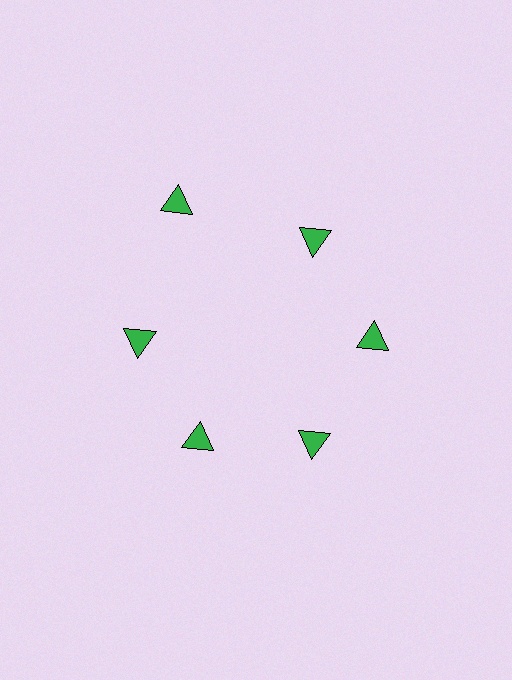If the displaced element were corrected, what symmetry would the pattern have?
It would have 6-fold rotational symmetry — the pattern would map onto itself every 60 degrees.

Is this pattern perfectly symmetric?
No. The 6 green triangles are arranged in a ring, but one element near the 11 o'clock position is pushed outward from the center, breaking the 6-fold rotational symmetry.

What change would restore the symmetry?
The symmetry would be restored by moving it inward, back onto the ring so that all 6 triangles sit at equal angles and equal distance from the center.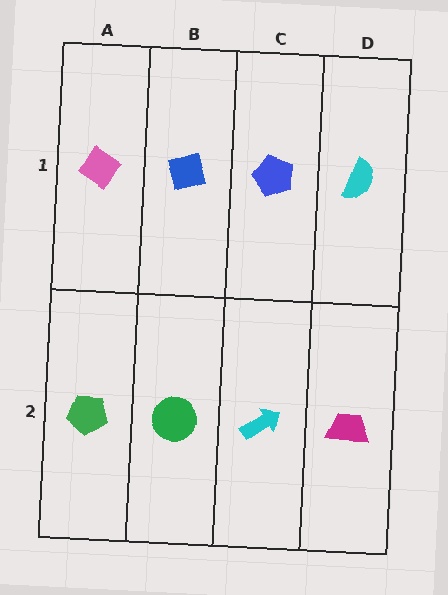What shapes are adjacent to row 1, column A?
A green pentagon (row 2, column A), a blue diamond (row 1, column B).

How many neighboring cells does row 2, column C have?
3.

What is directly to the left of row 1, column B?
A pink diamond.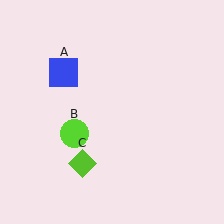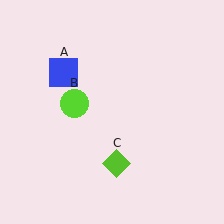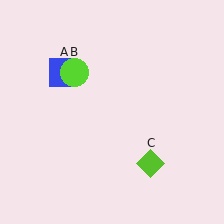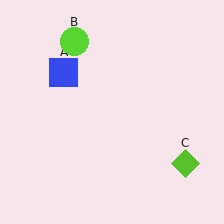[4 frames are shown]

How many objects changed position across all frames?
2 objects changed position: lime circle (object B), lime diamond (object C).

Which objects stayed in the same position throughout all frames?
Blue square (object A) remained stationary.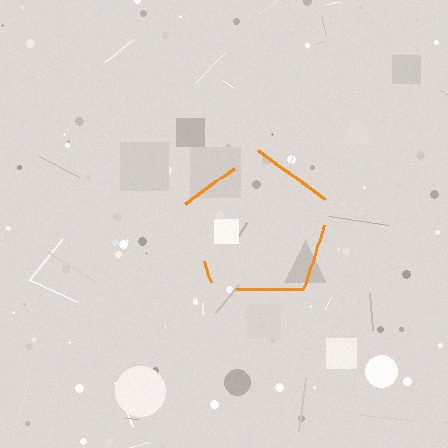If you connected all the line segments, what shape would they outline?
They would outline a pentagon.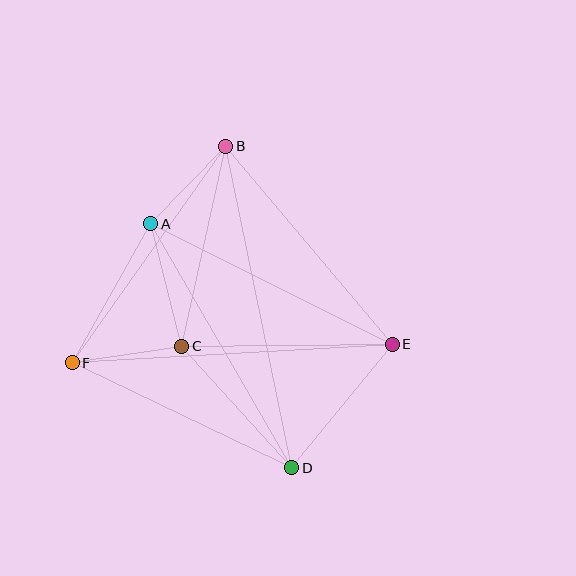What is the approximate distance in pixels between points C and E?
The distance between C and E is approximately 211 pixels.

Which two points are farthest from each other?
Points B and D are farthest from each other.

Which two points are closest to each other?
Points A and B are closest to each other.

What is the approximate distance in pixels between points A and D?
The distance between A and D is approximately 282 pixels.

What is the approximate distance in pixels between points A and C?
The distance between A and C is approximately 126 pixels.